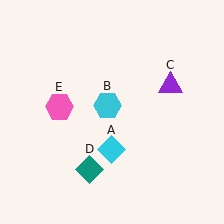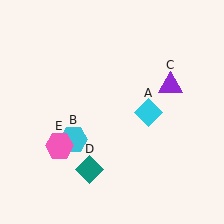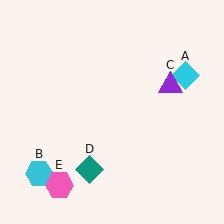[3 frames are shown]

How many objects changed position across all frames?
3 objects changed position: cyan diamond (object A), cyan hexagon (object B), pink hexagon (object E).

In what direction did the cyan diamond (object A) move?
The cyan diamond (object A) moved up and to the right.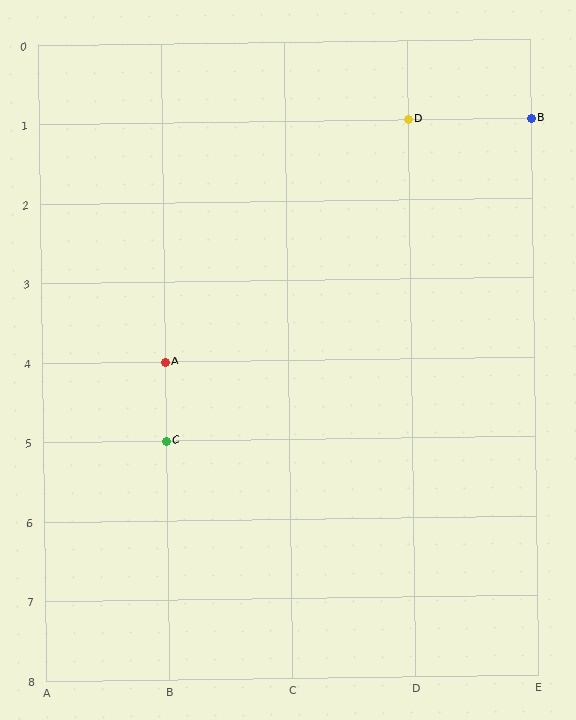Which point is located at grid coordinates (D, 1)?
Point D is at (D, 1).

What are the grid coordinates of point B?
Point B is at grid coordinates (E, 1).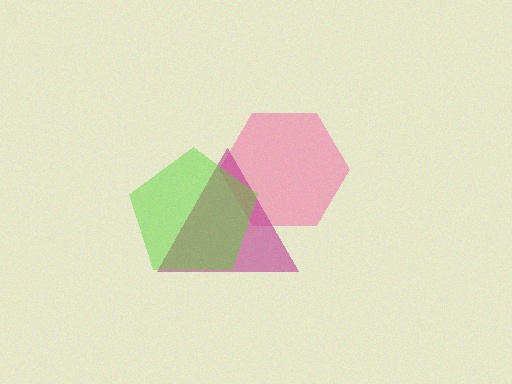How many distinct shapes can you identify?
There are 3 distinct shapes: a pink hexagon, a magenta triangle, a lime pentagon.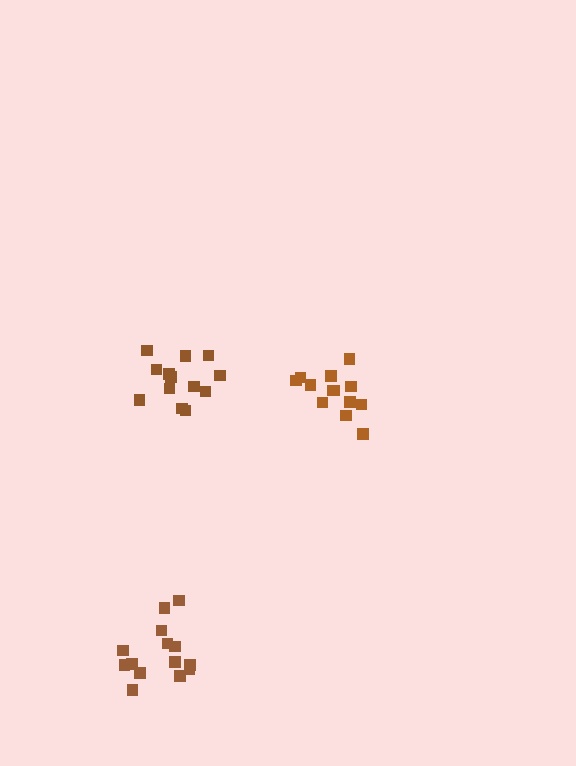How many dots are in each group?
Group 1: 14 dots, Group 2: 13 dots, Group 3: 13 dots (40 total).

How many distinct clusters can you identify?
There are 3 distinct clusters.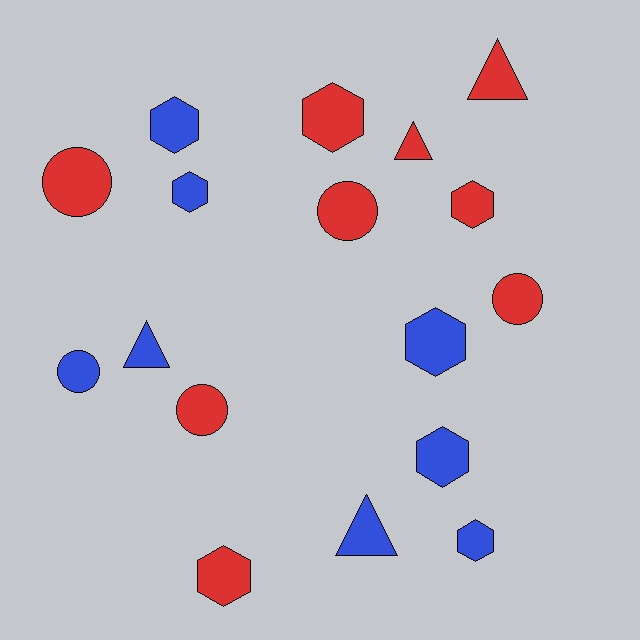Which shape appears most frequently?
Hexagon, with 8 objects.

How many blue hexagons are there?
There are 5 blue hexagons.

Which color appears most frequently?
Red, with 9 objects.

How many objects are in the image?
There are 17 objects.